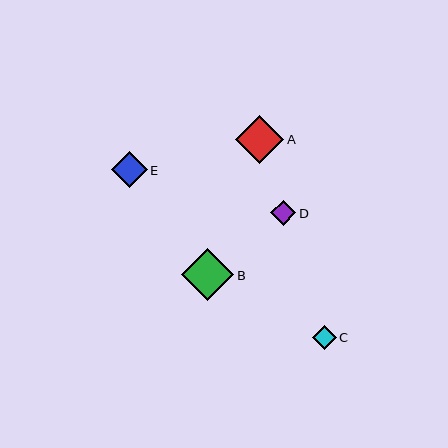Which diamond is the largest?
Diamond B is the largest with a size of approximately 53 pixels.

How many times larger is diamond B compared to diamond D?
Diamond B is approximately 2.1 times the size of diamond D.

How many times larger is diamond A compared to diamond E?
Diamond A is approximately 1.3 times the size of diamond E.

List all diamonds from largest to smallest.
From largest to smallest: B, A, E, D, C.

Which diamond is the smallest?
Diamond C is the smallest with a size of approximately 24 pixels.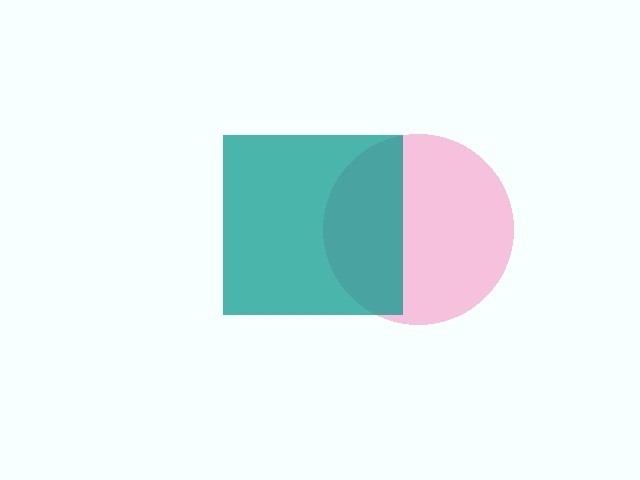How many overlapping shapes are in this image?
There are 2 overlapping shapes in the image.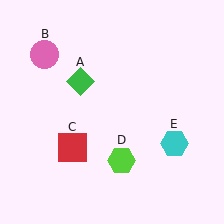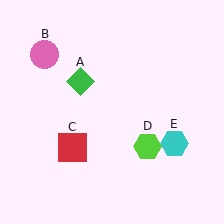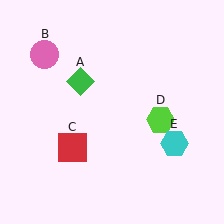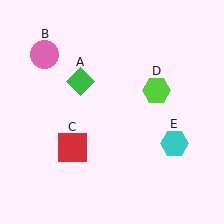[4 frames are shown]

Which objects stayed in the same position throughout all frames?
Green diamond (object A) and pink circle (object B) and red square (object C) and cyan hexagon (object E) remained stationary.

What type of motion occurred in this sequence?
The lime hexagon (object D) rotated counterclockwise around the center of the scene.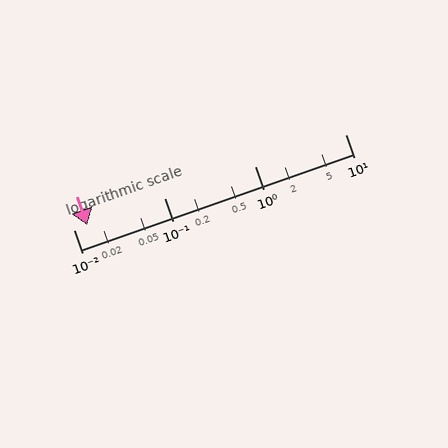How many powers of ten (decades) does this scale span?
The scale spans 3 decades, from 0.01 to 10.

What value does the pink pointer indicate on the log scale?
The pointer indicates approximately 0.014.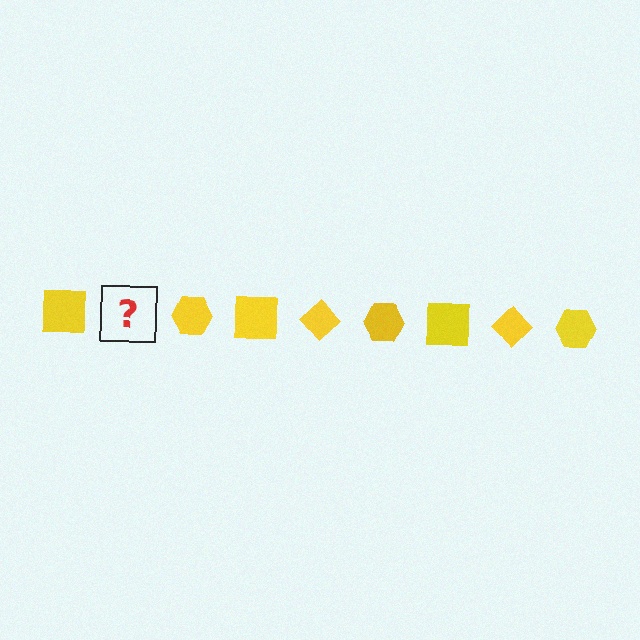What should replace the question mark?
The question mark should be replaced with a yellow diamond.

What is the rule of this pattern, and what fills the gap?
The rule is that the pattern cycles through square, diamond, hexagon shapes in yellow. The gap should be filled with a yellow diamond.